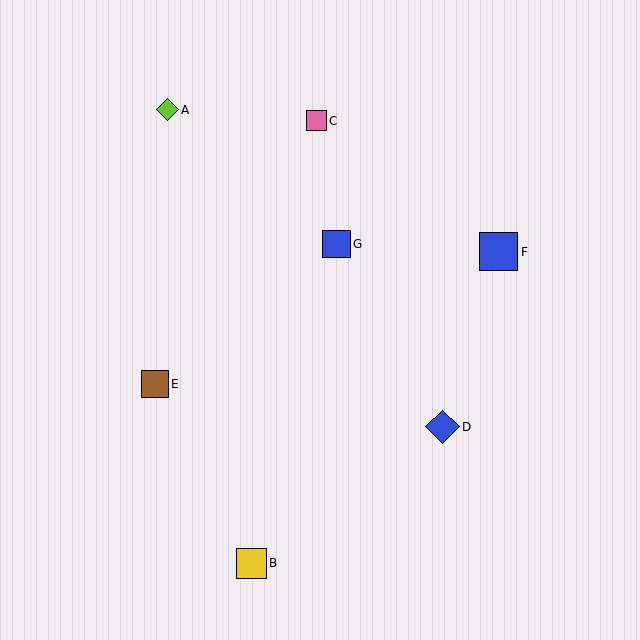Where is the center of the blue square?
The center of the blue square is at (499, 252).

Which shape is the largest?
The blue square (labeled F) is the largest.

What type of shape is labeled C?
Shape C is a pink square.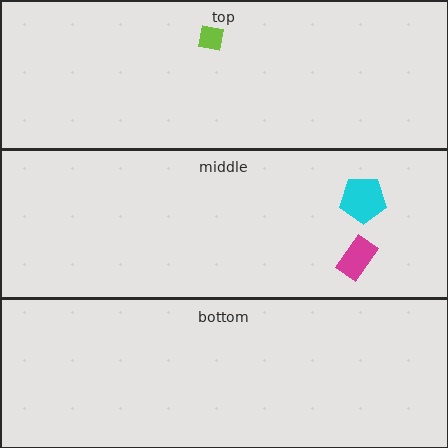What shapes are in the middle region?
The cyan pentagon, the magenta rectangle.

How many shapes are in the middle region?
2.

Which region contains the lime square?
The top region.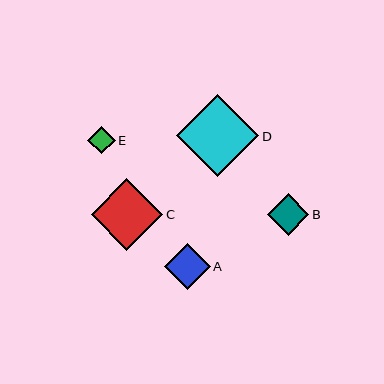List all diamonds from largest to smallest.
From largest to smallest: D, C, A, B, E.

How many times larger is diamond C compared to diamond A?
Diamond C is approximately 1.6 times the size of diamond A.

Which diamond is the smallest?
Diamond E is the smallest with a size of approximately 27 pixels.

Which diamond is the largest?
Diamond D is the largest with a size of approximately 82 pixels.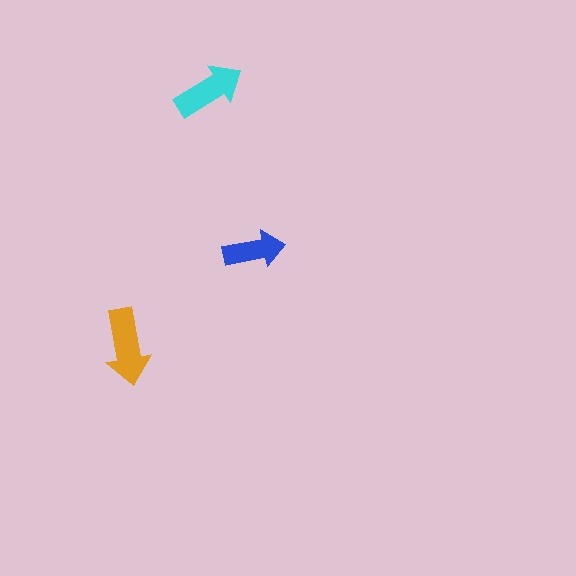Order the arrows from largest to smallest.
the orange one, the cyan one, the blue one.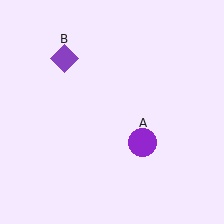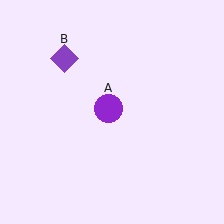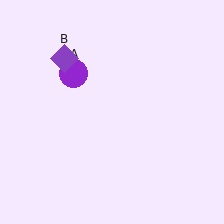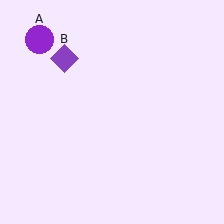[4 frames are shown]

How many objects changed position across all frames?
1 object changed position: purple circle (object A).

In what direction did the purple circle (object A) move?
The purple circle (object A) moved up and to the left.